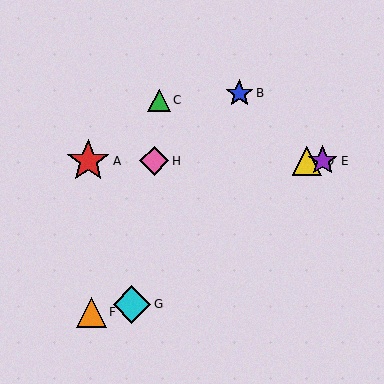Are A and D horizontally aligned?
Yes, both are at y≈161.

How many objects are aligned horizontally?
4 objects (A, D, E, H) are aligned horizontally.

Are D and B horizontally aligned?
No, D is at y≈161 and B is at y≈93.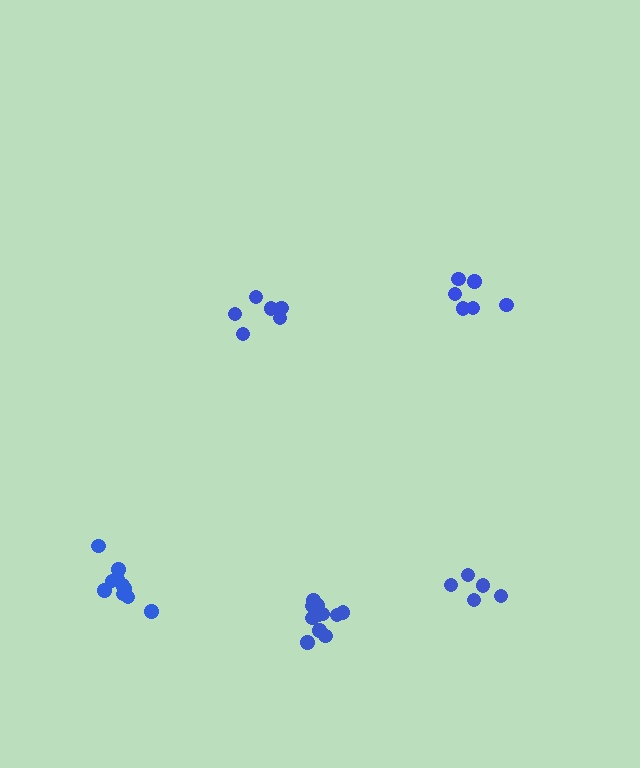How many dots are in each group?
Group 1: 10 dots, Group 2: 11 dots, Group 3: 6 dots, Group 4: 6 dots, Group 5: 5 dots (38 total).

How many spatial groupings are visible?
There are 5 spatial groupings.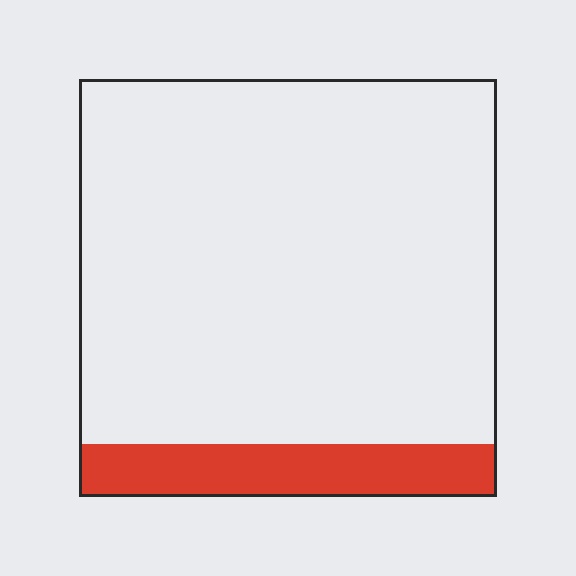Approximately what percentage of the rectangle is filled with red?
Approximately 15%.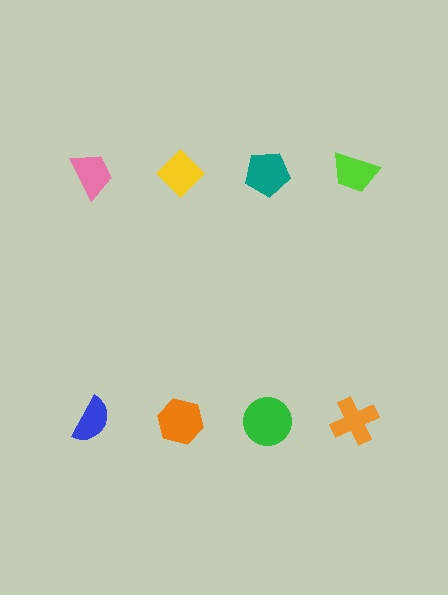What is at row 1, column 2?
A yellow diamond.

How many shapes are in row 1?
4 shapes.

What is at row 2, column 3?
A green circle.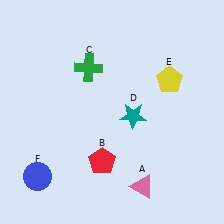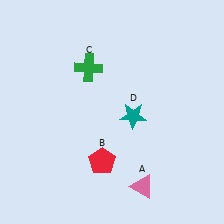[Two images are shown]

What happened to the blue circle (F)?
The blue circle (F) was removed in Image 2. It was in the bottom-left area of Image 1.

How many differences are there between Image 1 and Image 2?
There are 2 differences between the two images.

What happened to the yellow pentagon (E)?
The yellow pentagon (E) was removed in Image 2. It was in the top-right area of Image 1.